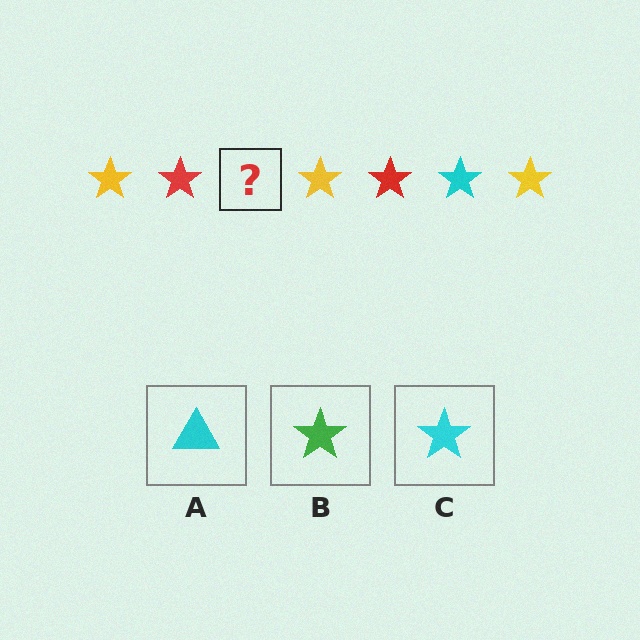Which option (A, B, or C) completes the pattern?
C.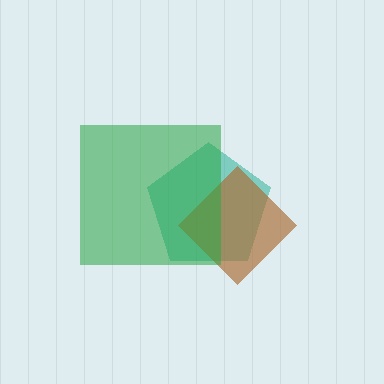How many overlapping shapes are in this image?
There are 3 overlapping shapes in the image.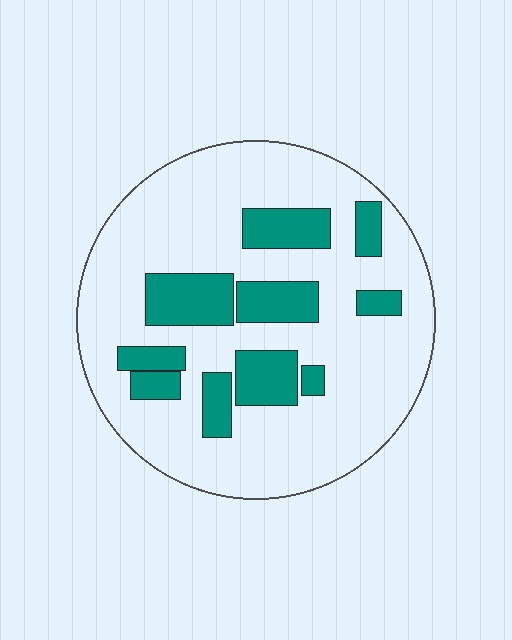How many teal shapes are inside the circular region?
10.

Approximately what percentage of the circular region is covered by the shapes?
Approximately 25%.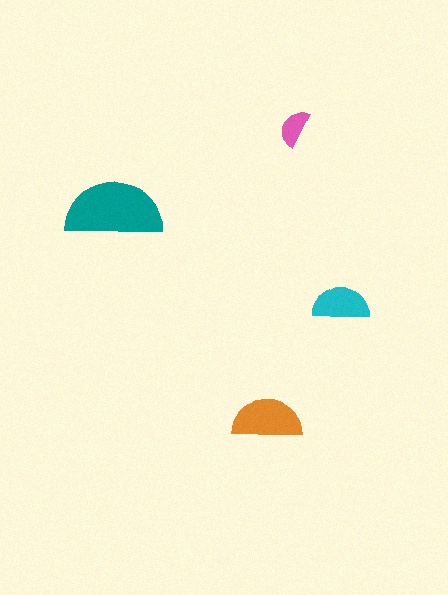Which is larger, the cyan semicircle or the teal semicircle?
The teal one.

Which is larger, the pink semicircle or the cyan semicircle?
The cyan one.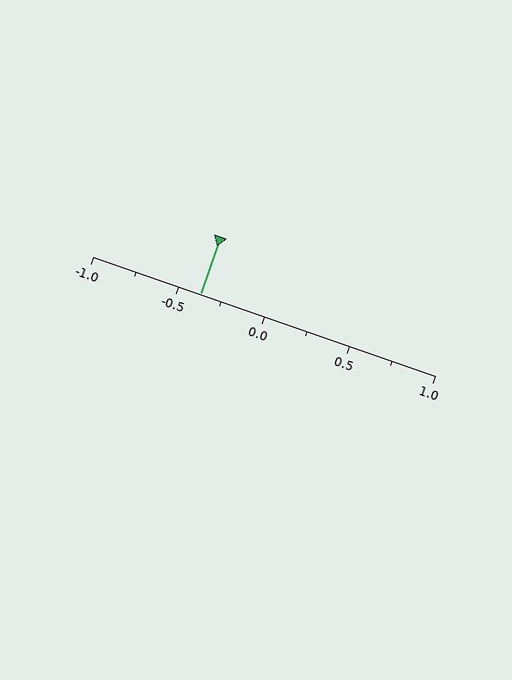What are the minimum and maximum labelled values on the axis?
The axis runs from -1.0 to 1.0.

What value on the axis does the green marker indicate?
The marker indicates approximately -0.38.